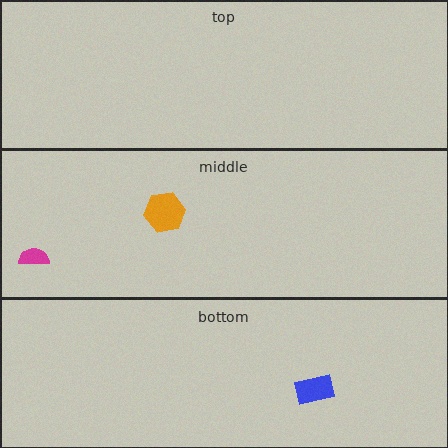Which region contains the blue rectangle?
The bottom region.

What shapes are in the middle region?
The orange hexagon, the magenta semicircle.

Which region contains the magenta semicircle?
The middle region.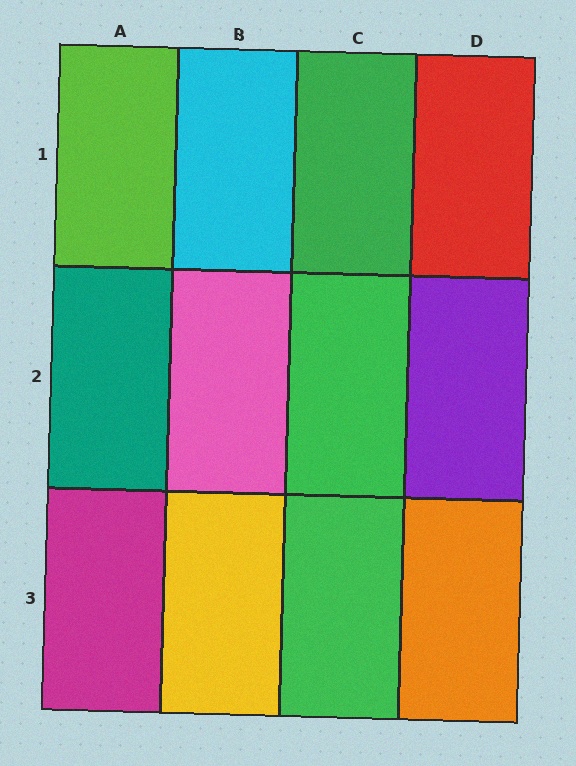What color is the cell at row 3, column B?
Yellow.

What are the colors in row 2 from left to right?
Teal, pink, green, purple.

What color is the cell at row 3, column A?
Magenta.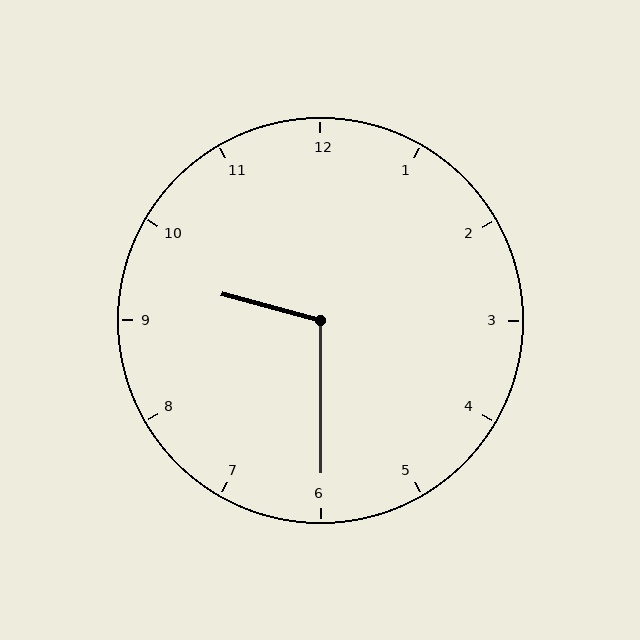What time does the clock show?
9:30.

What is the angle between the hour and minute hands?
Approximately 105 degrees.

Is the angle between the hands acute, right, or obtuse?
It is obtuse.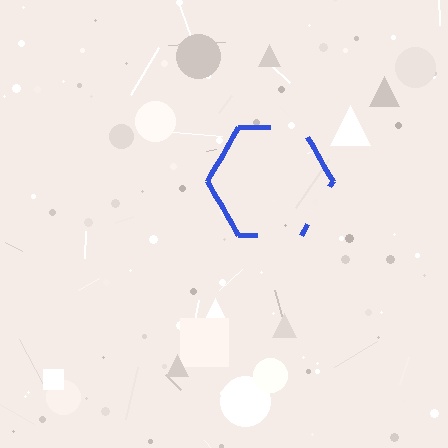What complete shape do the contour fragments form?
The contour fragments form a hexagon.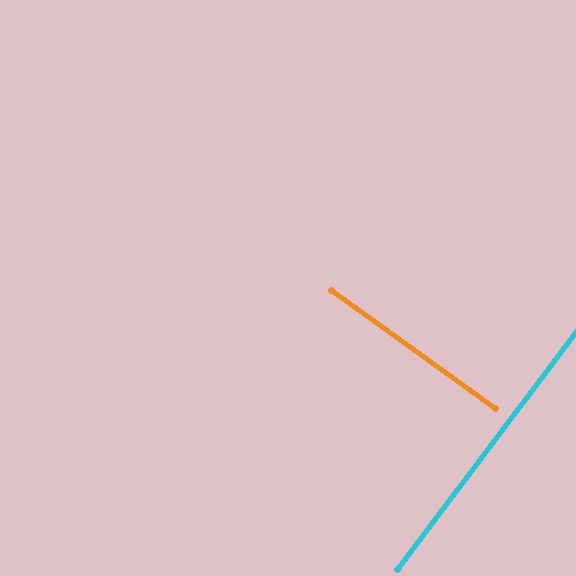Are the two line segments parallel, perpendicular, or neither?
Perpendicular — they meet at approximately 89°.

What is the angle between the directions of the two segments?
Approximately 89 degrees.